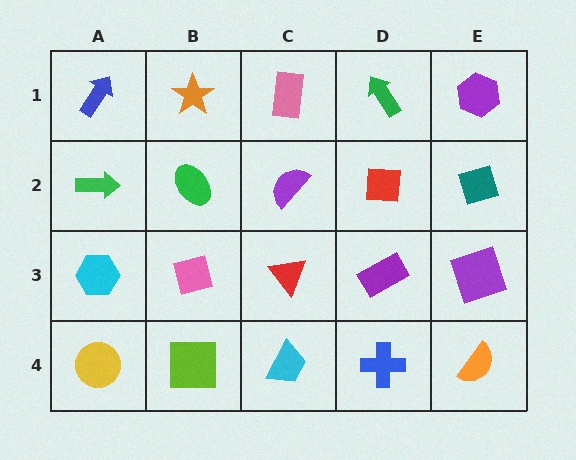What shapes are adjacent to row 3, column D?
A red square (row 2, column D), a blue cross (row 4, column D), a red triangle (row 3, column C), a purple square (row 3, column E).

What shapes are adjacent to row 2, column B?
An orange star (row 1, column B), a pink square (row 3, column B), a green arrow (row 2, column A), a purple semicircle (row 2, column C).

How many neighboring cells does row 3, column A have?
3.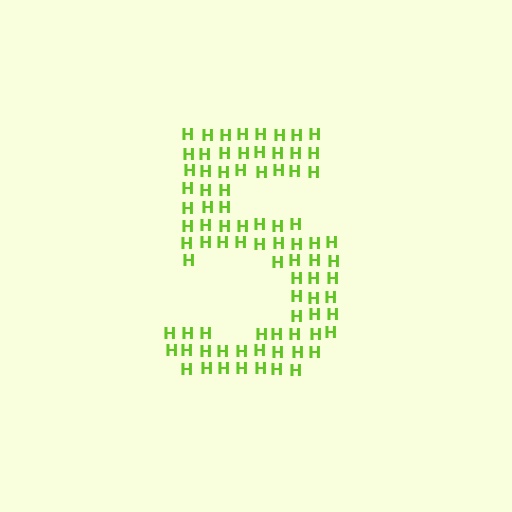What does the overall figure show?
The overall figure shows the digit 5.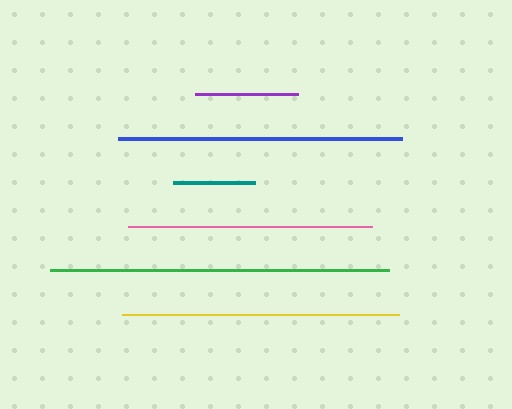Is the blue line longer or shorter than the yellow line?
The blue line is longer than the yellow line.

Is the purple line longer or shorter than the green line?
The green line is longer than the purple line.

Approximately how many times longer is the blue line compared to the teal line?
The blue line is approximately 3.5 times the length of the teal line.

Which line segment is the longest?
The green line is the longest at approximately 339 pixels.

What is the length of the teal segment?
The teal segment is approximately 82 pixels long.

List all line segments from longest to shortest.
From longest to shortest: green, blue, yellow, pink, purple, teal.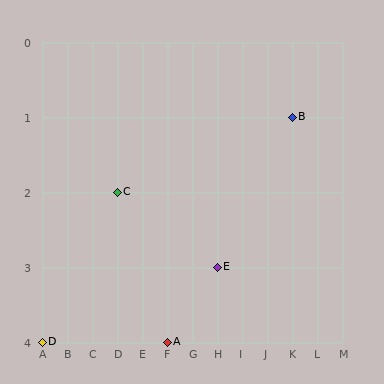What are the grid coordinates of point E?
Point E is at grid coordinates (H, 3).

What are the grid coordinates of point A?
Point A is at grid coordinates (F, 4).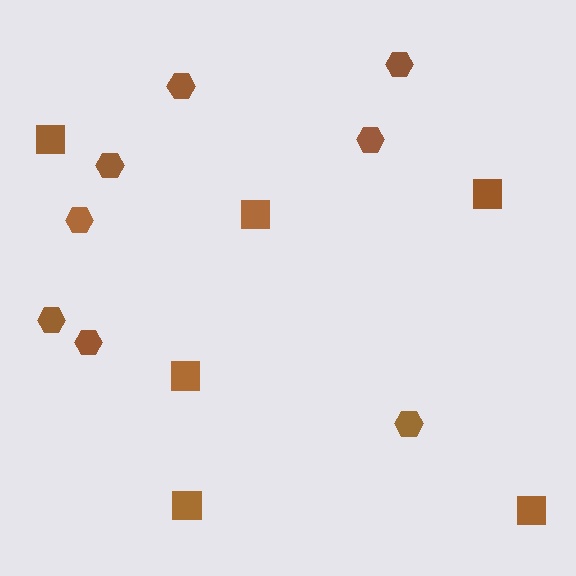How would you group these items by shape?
There are 2 groups: one group of squares (6) and one group of hexagons (8).